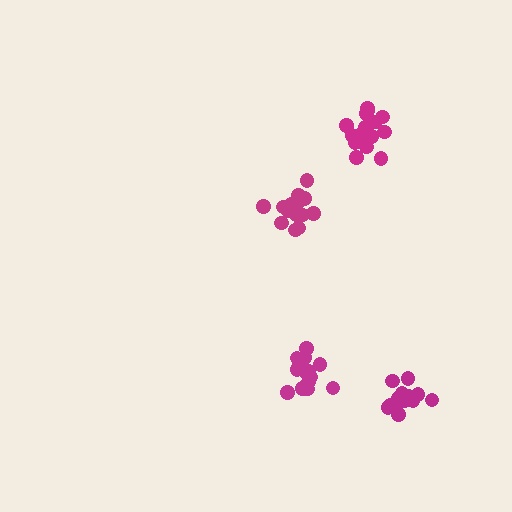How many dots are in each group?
Group 1: 15 dots, Group 2: 16 dots, Group 3: 16 dots, Group 4: 18 dots (65 total).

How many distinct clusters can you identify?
There are 4 distinct clusters.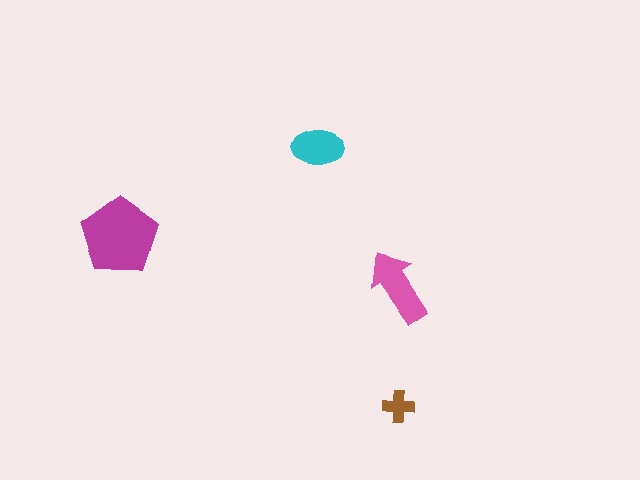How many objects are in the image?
There are 4 objects in the image.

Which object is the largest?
The magenta pentagon.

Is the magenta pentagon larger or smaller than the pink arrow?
Larger.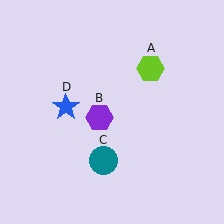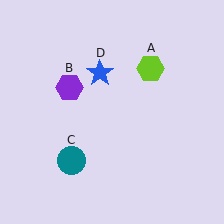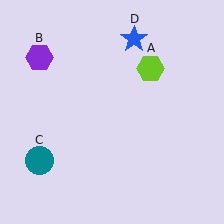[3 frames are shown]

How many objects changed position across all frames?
3 objects changed position: purple hexagon (object B), teal circle (object C), blue star (object D).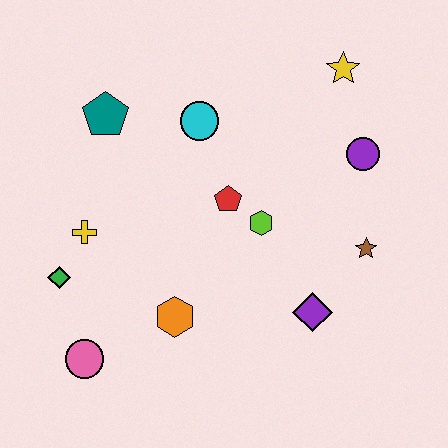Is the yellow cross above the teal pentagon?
No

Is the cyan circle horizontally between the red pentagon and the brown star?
No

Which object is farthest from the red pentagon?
The pink circle is farthest from the red pentagon.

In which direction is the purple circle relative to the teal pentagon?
The purple circle is to the right of the teal pentagon.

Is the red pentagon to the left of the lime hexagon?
Yes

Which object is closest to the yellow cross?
The green diamond is closest to the yellow cross.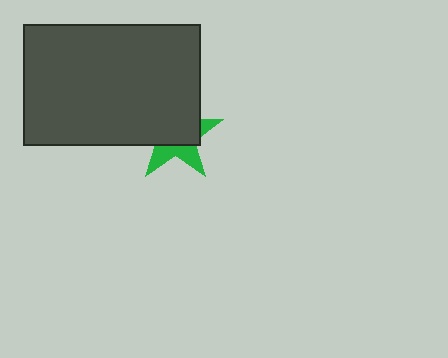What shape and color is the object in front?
The object in front is a dark gray rectangle.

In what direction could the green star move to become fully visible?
The green star could move toward the lower-right. That would shift it out from behind the dark gray rectangle entirely.